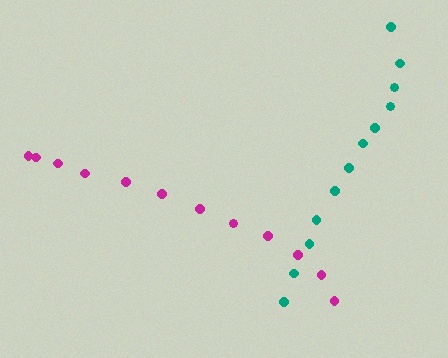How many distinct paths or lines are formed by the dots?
There are 2 distinct paths.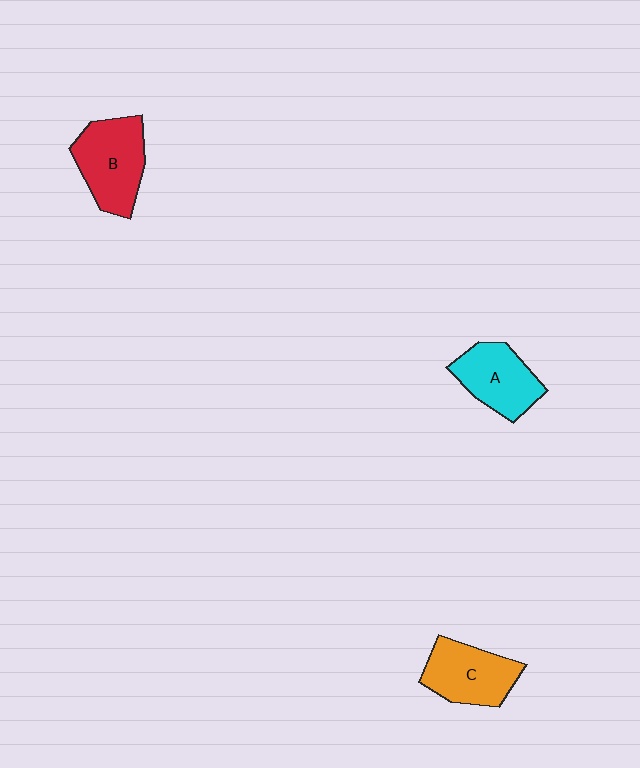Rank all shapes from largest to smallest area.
From largest to smallest: B (red), C (orange), A (cyan).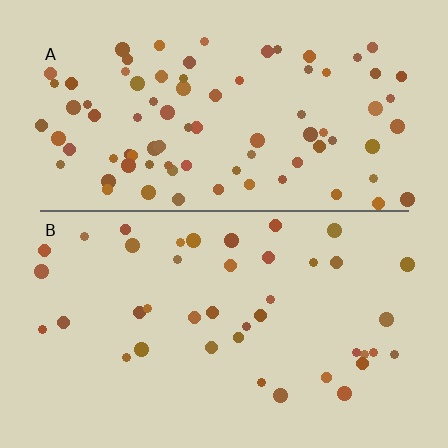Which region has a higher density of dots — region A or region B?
A (the top).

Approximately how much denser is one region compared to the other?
Approximately 2.1× — region A over region B.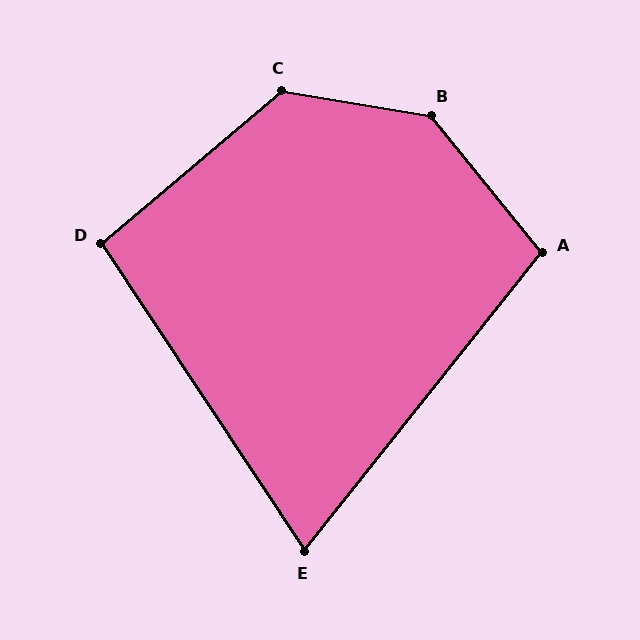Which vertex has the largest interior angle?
B, at approximately 139 degrees.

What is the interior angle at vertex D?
Approximately 97 degrees (obtuse).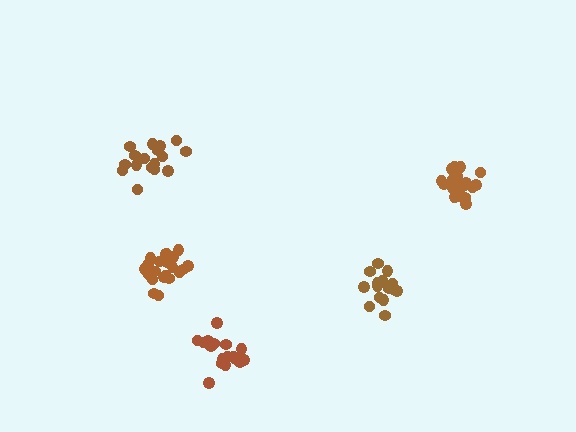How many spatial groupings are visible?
There are 5 spatial groupings.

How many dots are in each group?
Group 1: 17 dots, Group 2: 19 dots, Group 3: 21 dots, Group 4: 16 dots, Group 5: 17 dots (90 total).